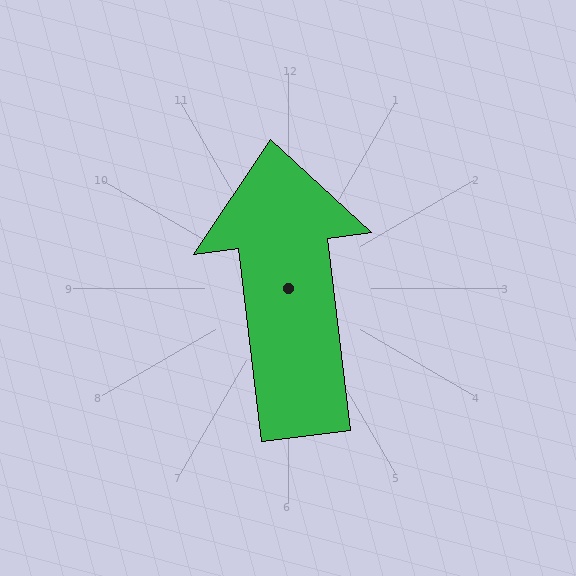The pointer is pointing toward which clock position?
Roughly 12 o'clock.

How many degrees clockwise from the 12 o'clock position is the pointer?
Approximately 353 degrees.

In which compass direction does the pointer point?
North.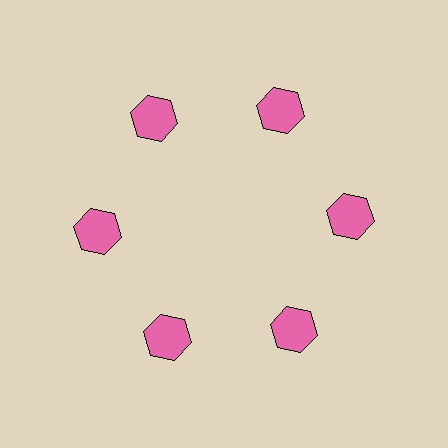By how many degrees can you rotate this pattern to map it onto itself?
The pattern maps onto itself every 60 degrees of rotation.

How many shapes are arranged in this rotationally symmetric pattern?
There are 6 shapes, arranged in 6 groups of 1.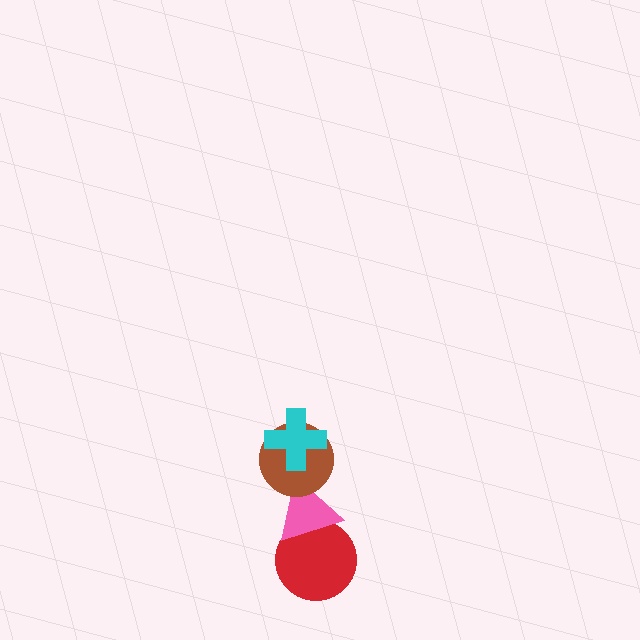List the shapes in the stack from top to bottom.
From top to bottom: the cyan cross, the brown circle, the pink triangle, the red circle.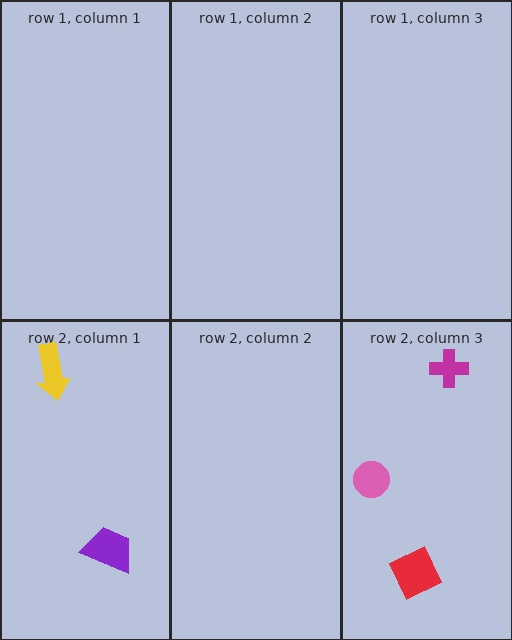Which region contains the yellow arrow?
The row 2, column 1 region.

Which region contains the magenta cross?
The row 2, column 3 region.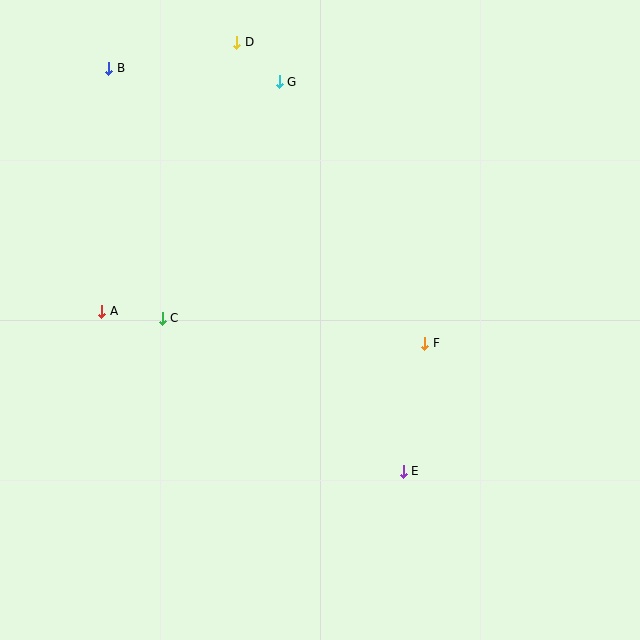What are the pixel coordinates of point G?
Point G is at (279, 82).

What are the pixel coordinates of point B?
Point B is at (109, 68).